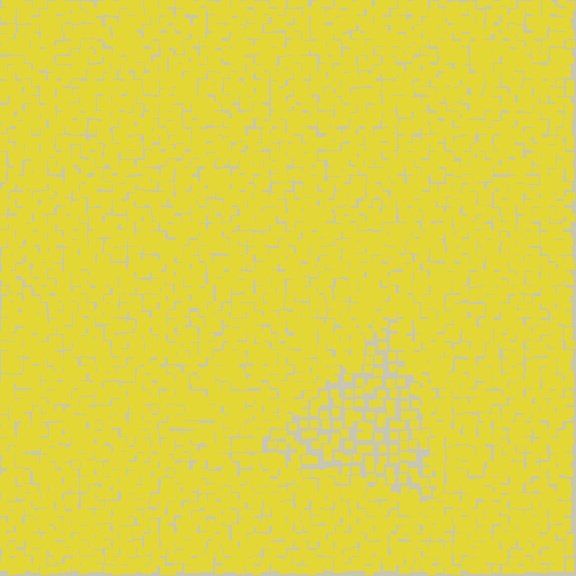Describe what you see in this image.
The image contains small yellow elements arranged at two different densities. A triangle-shaped region is visible where the elements are less densely packed than the surrounding area.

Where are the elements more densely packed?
The elements are more densely packed outside the triangle boundary.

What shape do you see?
I see a triangle.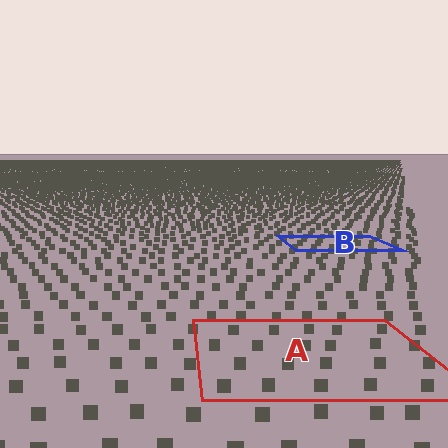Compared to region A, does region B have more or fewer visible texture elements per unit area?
Region B has more texture elements per unit area — they are packed more densely because it is farther away.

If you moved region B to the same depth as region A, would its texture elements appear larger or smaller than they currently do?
They would appear larger. At a closer depth, the same texture elements are projected at a bigger on-screen size.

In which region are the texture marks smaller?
The texture marks are smaller in region B, because it is farther away.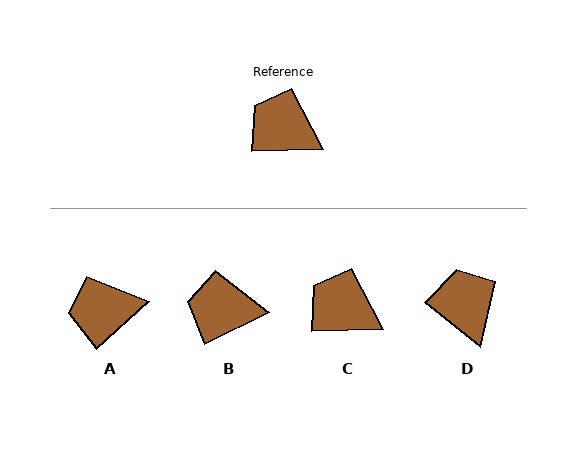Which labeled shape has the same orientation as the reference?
C.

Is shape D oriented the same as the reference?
No, it is off by about 41 degrees.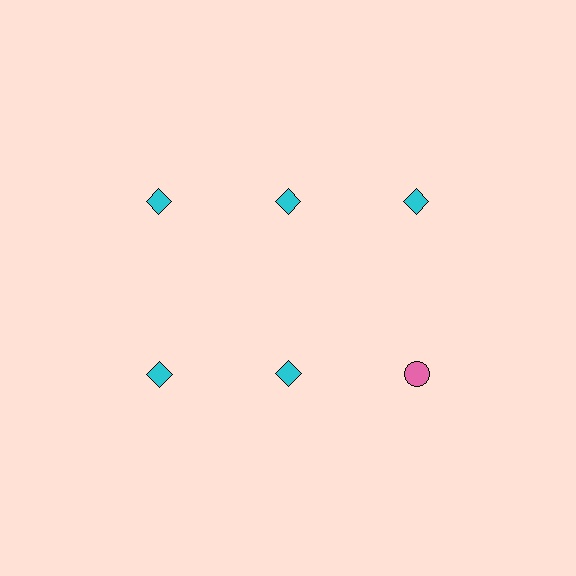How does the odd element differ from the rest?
It differs in both color (pink instead of cyan) and shape (circle instead of diamond).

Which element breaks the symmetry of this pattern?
The pink circle in the second row, center column breaks the symmetry. All other shapes are cyan diamonds.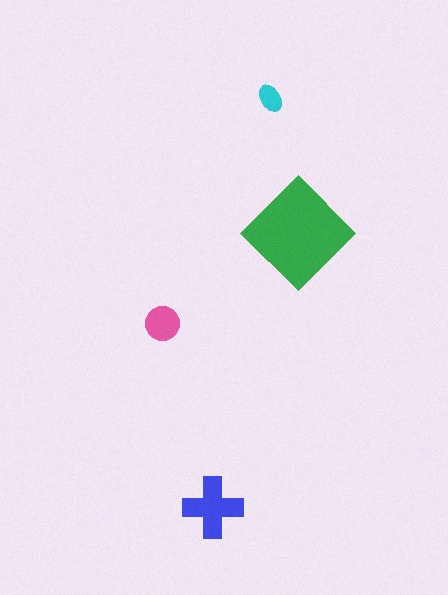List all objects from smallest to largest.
The cyan ellipse, the pink circle, the blue cross, the green diamond.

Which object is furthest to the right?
The green diamond is rightmost.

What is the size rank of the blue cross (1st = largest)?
2nd.